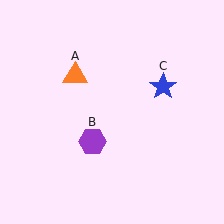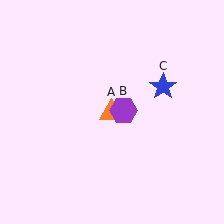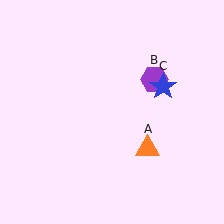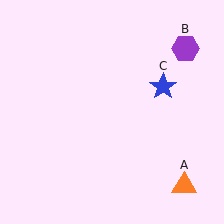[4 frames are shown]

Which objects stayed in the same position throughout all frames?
Blue star (object C) remained stationary.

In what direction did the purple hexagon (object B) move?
The purple hexagon (object B) moved up and to the right.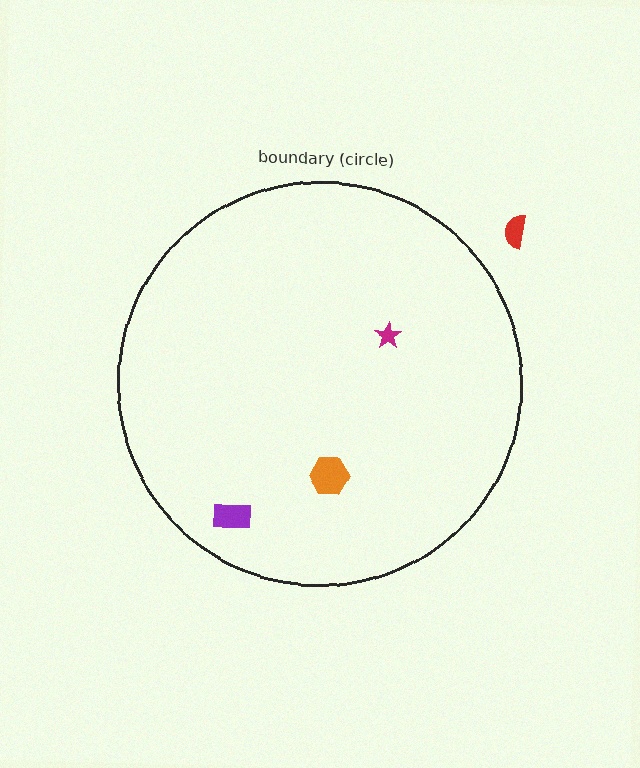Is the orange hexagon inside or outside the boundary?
Inside.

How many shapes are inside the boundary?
3 inside, 1 outside.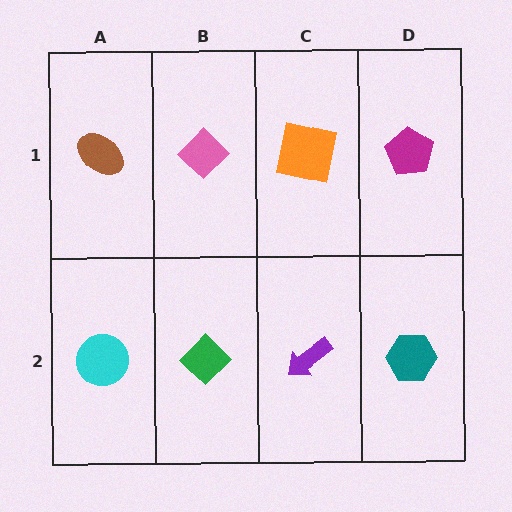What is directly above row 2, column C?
An orange square.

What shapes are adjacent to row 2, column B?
A pink diamond (row 1, column B), a cyan circle (row 2, column A), a purple arrow (row 2, column C).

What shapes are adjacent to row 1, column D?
A teal hexagon (row 2, column D), an orange square (row 1, column C).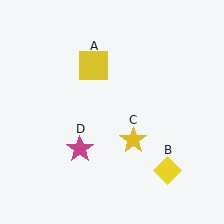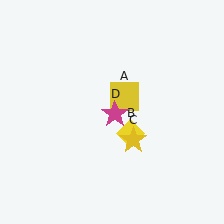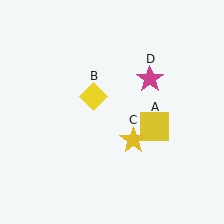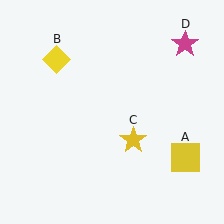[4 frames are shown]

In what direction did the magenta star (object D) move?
The magenta star (object D) moved up and to the right.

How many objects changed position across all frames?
3 objects changed position: yellow square (object A), yellow diamond (object B), magenta star (object D).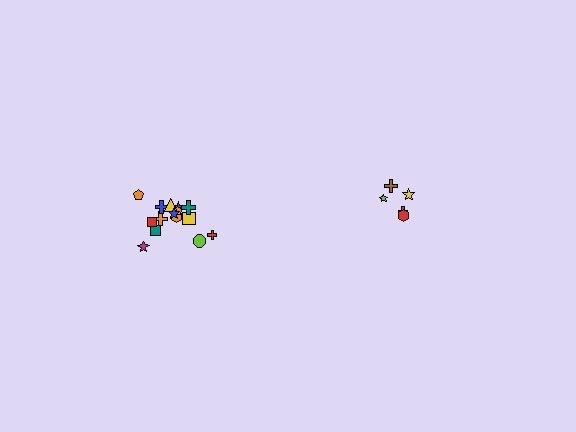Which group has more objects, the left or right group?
The left group.